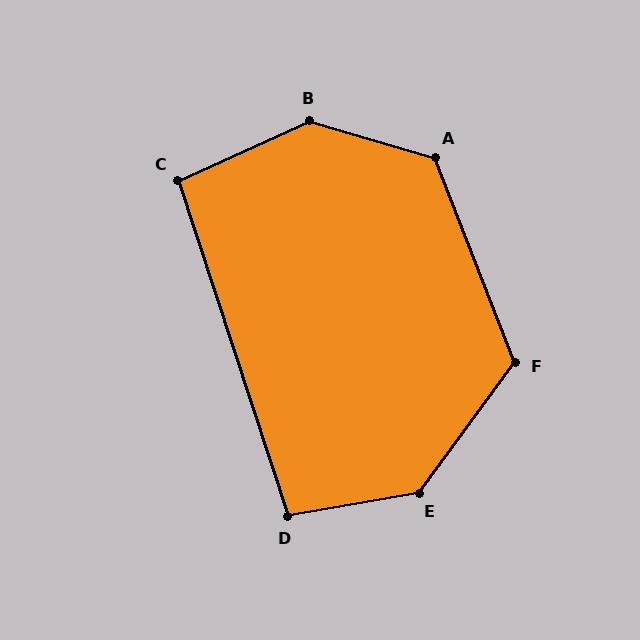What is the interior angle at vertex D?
Approximately 98 degrees (obtuse).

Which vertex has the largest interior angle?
B, at approximately 139 degrees.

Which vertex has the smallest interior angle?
C, at approximately 96 degrees.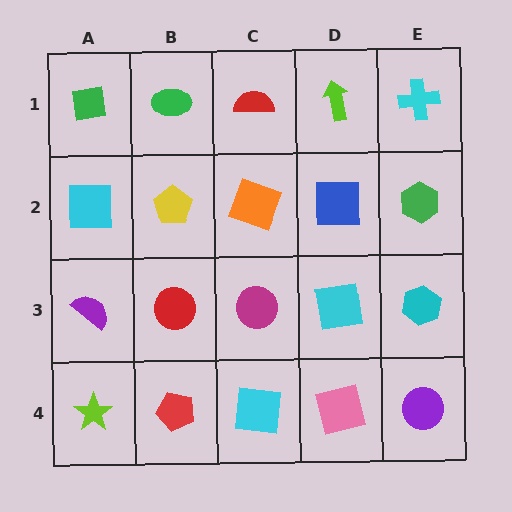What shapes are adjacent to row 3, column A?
A cyan square (row 2, column A), a lime star (row 4, column A), a red circle (row 3, column B).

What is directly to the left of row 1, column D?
A red semicircle.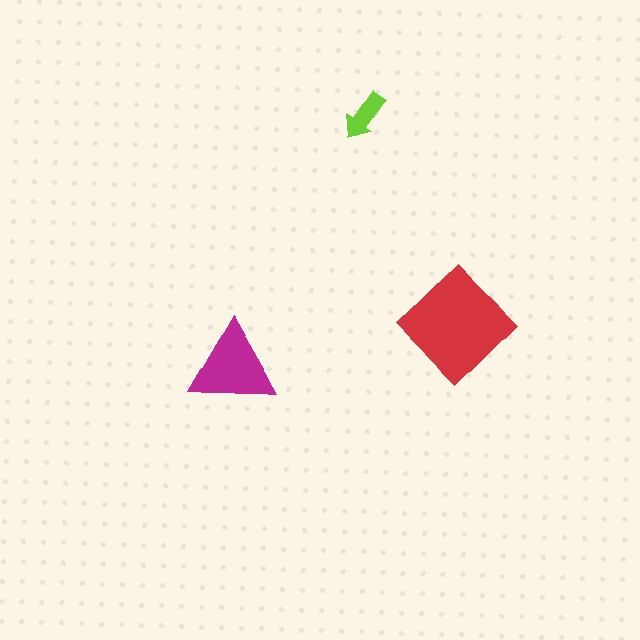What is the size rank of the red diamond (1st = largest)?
1st.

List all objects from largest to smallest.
The red diamond, the magenta triangle, the lime arrow.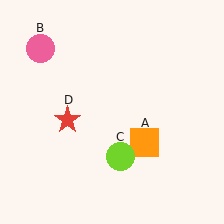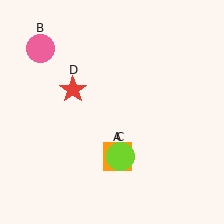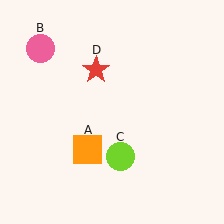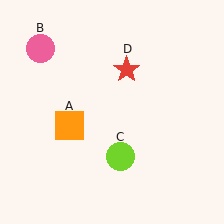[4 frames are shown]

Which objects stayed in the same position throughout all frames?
Pink circle (object B) and lime circle (object C) remained stationary.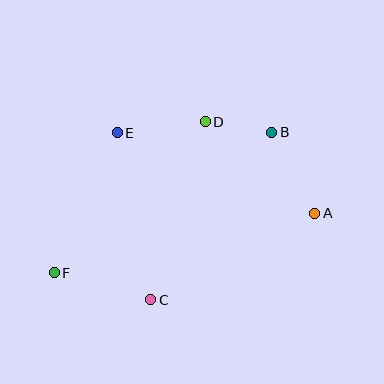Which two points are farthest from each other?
Points A and F are farthest from each other.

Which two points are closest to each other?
Points B and D are closest to each other.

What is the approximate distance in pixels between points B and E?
The distance between B and E is approximately 155 pixels.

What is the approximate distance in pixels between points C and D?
The distance between C and D is approximately 186 pixels.